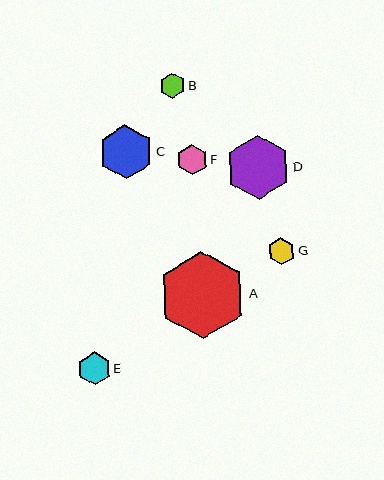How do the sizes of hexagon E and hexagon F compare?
Hexagon E and hexagon F are approximately the same size.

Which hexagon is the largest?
Hexagon A is the largest with a size of approximately 87 pixels.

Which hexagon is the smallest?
Hexagon B is the smallest with a size of approximately 25 pixels.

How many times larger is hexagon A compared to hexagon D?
Hexagon A is approximately 1.4 times the size of hexagon D.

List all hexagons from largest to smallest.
From largest to smallest: A, D, C, E, F, G, B.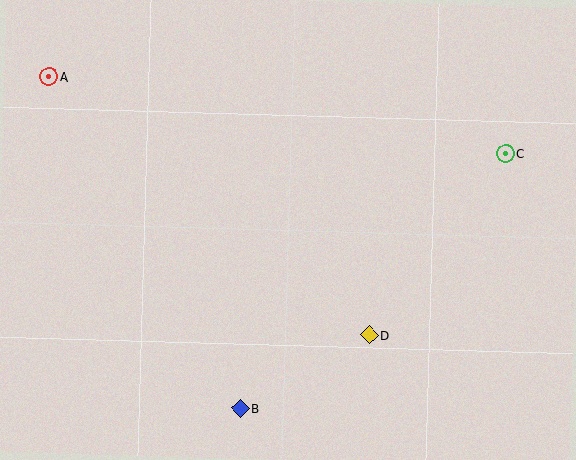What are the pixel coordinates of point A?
Point A is at (49, 77).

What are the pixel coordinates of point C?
Point C is at (505, 154).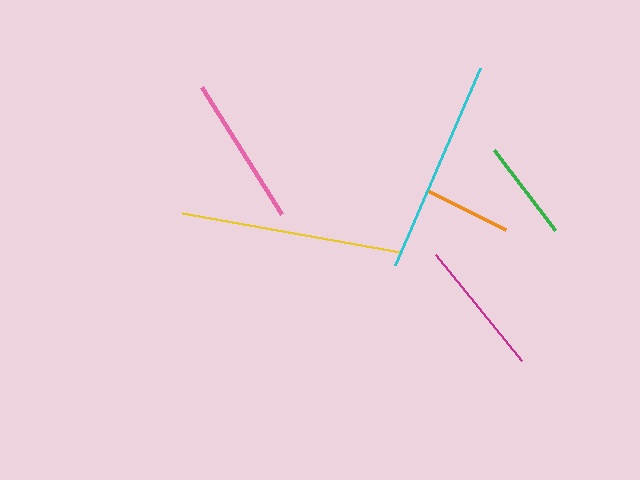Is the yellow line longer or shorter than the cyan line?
The yellow line is longer than the cyan line.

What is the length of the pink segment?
The pink segment is approximately 150 pixels long.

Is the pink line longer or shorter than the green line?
The pink line is longer than the green line.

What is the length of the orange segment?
The orange segment is approximately 88 pixels long.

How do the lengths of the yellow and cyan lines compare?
The yellow and cyan lines are approximately the same length.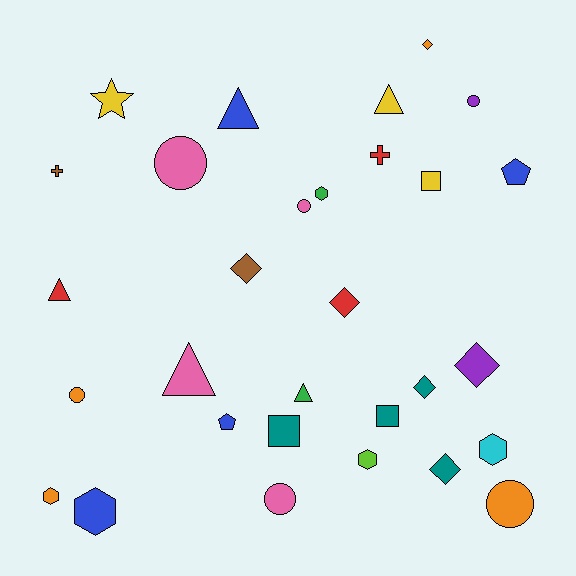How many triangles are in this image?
There are 5 triangles.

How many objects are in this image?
There are 30 objects.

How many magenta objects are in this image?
There are no magenta objects.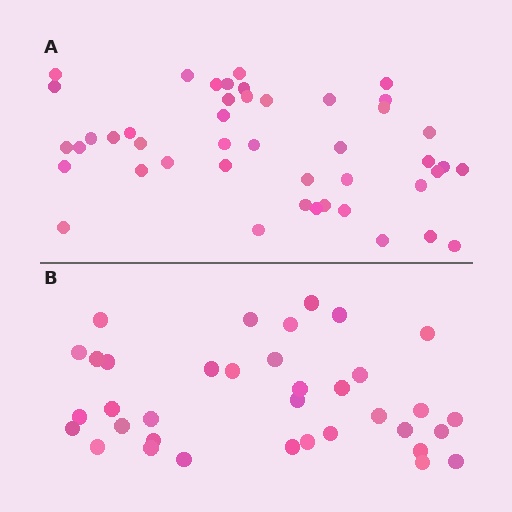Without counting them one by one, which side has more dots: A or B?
Region A (the top region) has more dots.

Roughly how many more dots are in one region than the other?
Region A has roughly 8 or so more dots than region B.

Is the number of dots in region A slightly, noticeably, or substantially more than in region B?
Region A has noticeably more, but not dramatically so. The ratio is roughly 1.2 to 1.